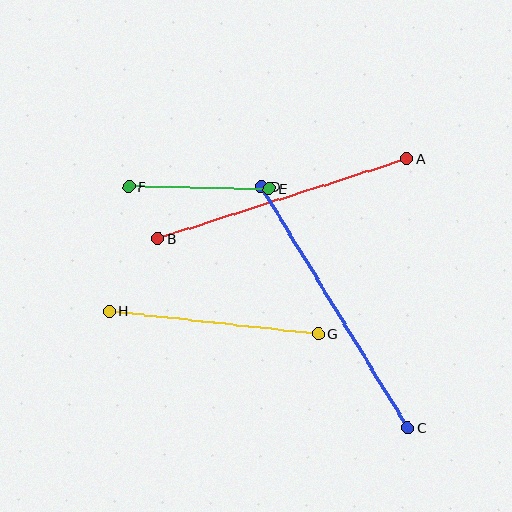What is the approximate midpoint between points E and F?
The midpoint is at approximately (199, 188) pixels.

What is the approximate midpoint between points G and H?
The midpoint is at approximately (214, 322) pixels.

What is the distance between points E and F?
The distance is approximately 140 pixels.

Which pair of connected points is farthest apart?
Points C and D are farthest apart.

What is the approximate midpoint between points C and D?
The midpoint is at approximately (334, 307) pixels.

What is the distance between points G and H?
The distance is approximately 211 pixels.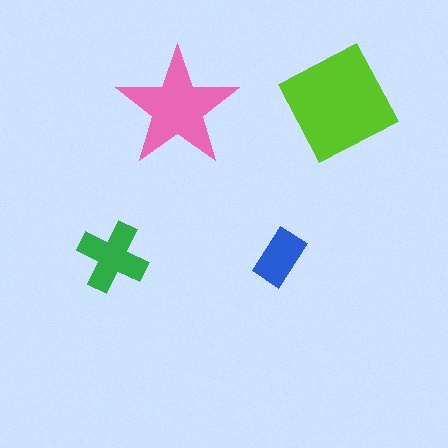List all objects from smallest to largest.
The blue rectangle, the green cross, the pink star, the lime square.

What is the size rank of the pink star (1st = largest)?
2nd.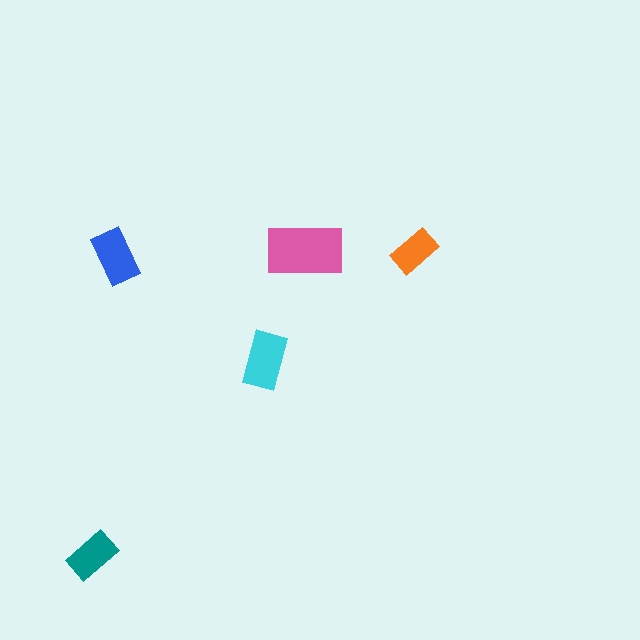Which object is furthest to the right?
The orange rectangle is rightmost.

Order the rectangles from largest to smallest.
the pink one, the cyan one, the blue one, the teal one, the orange one.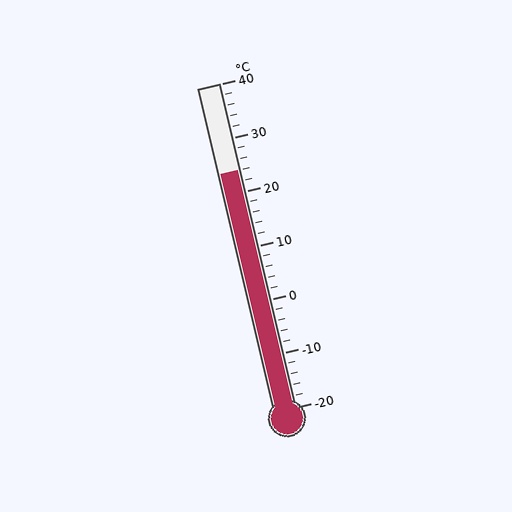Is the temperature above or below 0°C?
The temperature is above 0°C.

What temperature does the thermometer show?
The thermometer shows approximately 24°C.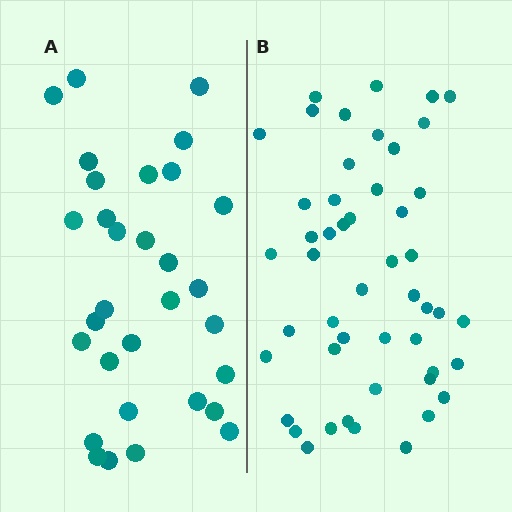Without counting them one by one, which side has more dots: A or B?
Region B (the right region) has more dots.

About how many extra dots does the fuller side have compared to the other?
Region B has approximately 20 more dots than region A.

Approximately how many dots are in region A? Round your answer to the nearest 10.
About 30 dots. (The exact count is 31, which rounds to 30.)